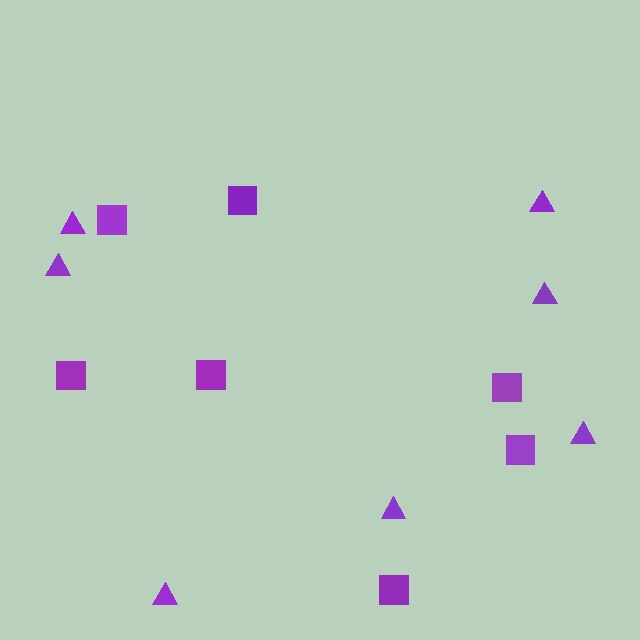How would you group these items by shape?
There are 2 groups: one group of triangles (7) and one group of squares (7).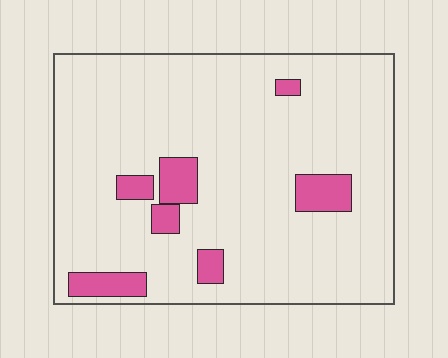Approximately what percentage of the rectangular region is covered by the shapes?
Approximately 10%.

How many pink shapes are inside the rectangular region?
7.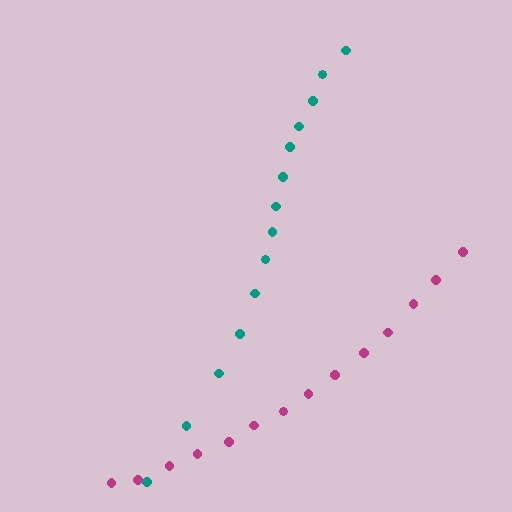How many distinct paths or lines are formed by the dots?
There are 2 distinct paths.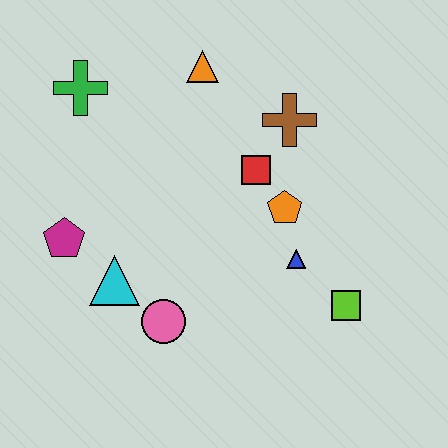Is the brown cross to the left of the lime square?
Yes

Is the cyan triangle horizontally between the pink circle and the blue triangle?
No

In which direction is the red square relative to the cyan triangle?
The red square is to the right of the cyan triangle.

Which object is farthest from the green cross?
The lime square is farthest from the green cross.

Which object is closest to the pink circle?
The cyan triangle is closest to the pink circle.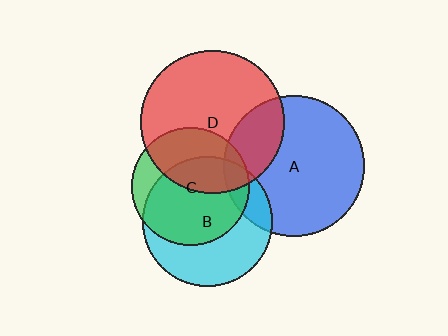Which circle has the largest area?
Circle D (red).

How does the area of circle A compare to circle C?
Approximately 1.4 times.